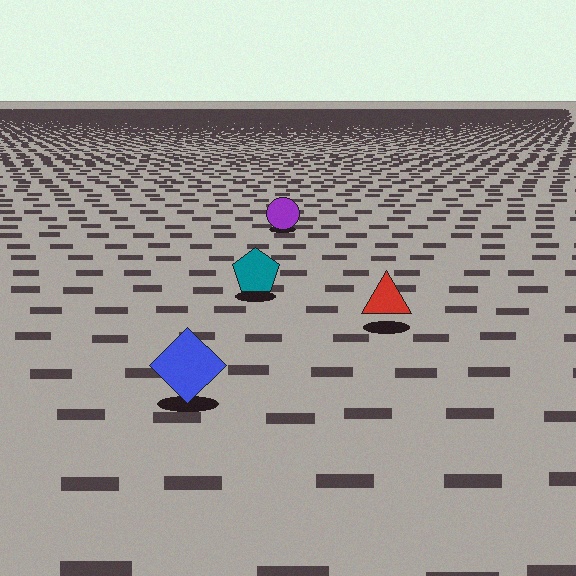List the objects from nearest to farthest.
From nearest to farthest: the blue diamond, the red triangle, the teal pentagon, the purple circle.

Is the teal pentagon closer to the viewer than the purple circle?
Yes. The teal pentagon is closer — you can tell from the texture gradient: the ground texture is coarser near it.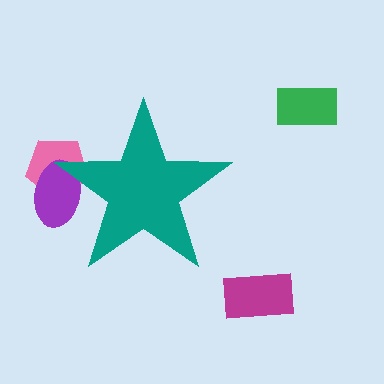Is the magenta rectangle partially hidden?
No, the magenta rectangle is fully visible.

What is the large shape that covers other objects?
A teal star.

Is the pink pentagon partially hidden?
Yes, the pink pentagon is partially hidden behind the teal star.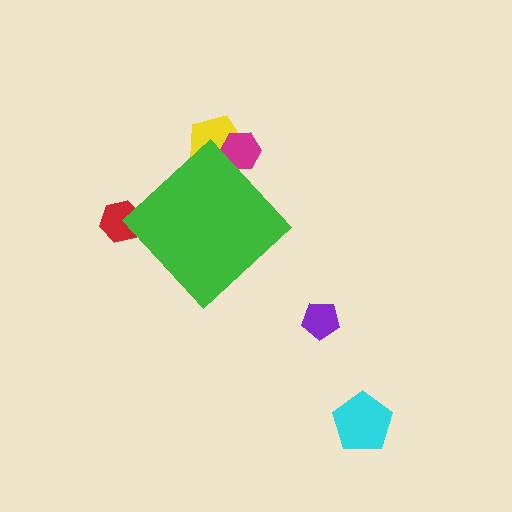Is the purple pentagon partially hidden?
No, the purple pentagon is fully visible.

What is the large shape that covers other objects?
A green diamond.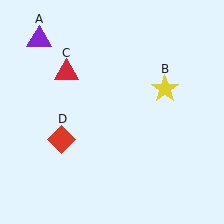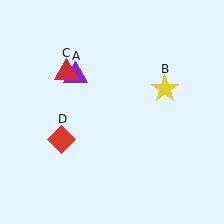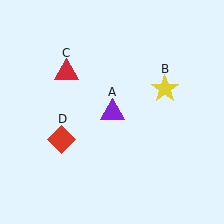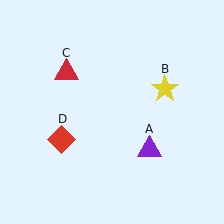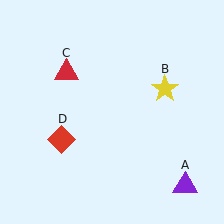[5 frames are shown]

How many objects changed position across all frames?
1 object changed position: purple triangle (object A).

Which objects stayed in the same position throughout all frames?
Yellow star (object B) and red triangle (object C) and red diamond (object D) remained stationary.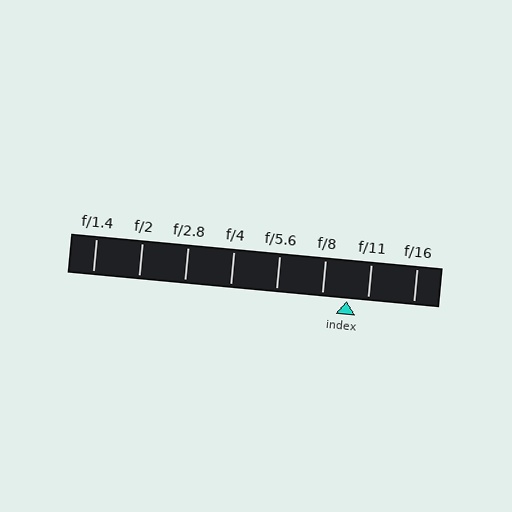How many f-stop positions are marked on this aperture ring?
There are 8 f-stop positions marked.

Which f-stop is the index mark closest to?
The index mark is closest to f/11.